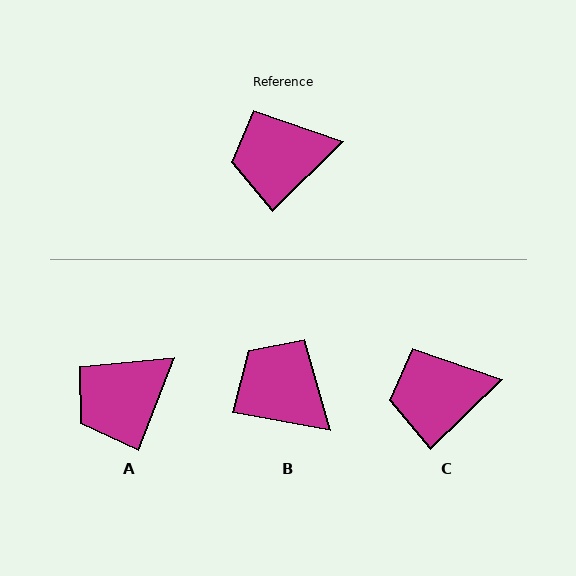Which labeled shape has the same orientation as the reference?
C.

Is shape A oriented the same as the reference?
No, it is off by about 25 degrees.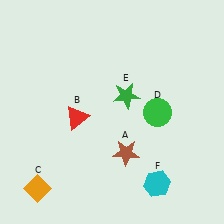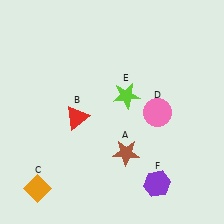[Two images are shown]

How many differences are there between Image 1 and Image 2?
There are 3 differences between the two images.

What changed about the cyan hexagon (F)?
In Image 1, F is cyan. In Image 2, it changed to purple.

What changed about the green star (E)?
In Image 1, E is green. In Image 2, it changed to lime.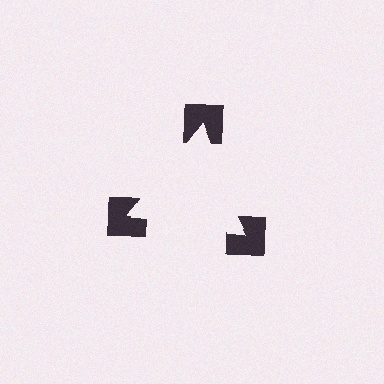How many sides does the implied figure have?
3 sides.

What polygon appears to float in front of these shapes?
An illusory triangle — its edges are inferred from the aligned wedge cuts in the notched squares, not physically drawn.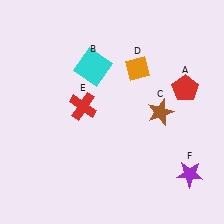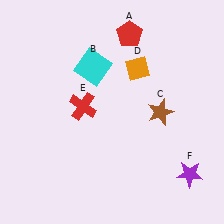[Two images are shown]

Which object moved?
The red pentagon (A) moved left.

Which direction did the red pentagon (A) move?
The red pentagon (A) moved left.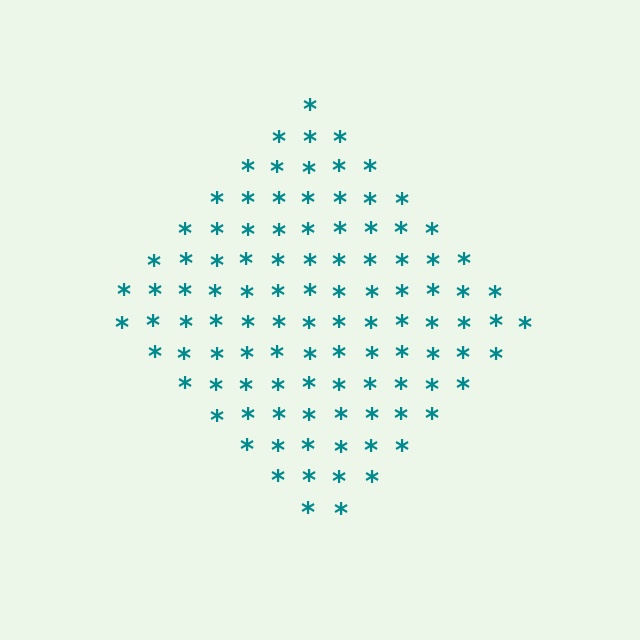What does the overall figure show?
The overall figure shows a diamond.